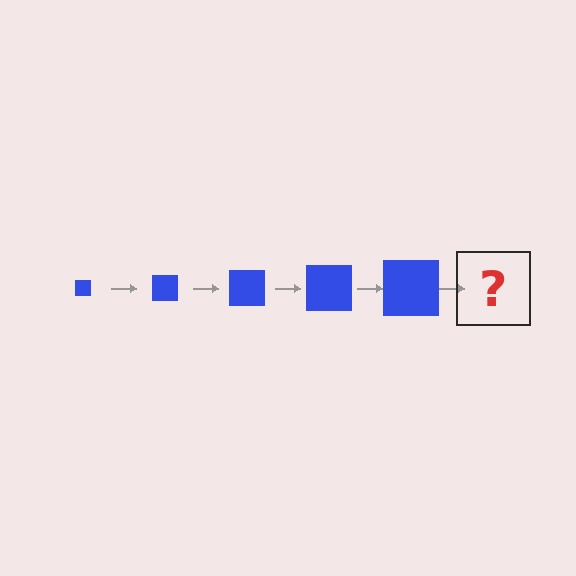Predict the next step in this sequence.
The next step is a blue square, larger than the previous one.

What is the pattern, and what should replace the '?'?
The pattern is that the square gets progressively larger each step. The '?' should be a blue square, larger than the previous one.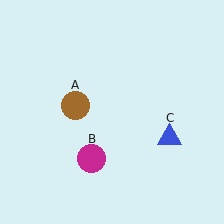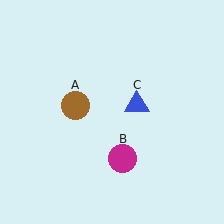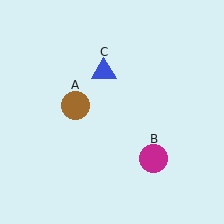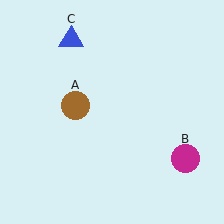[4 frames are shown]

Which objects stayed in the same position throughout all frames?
Brown circle (object A) remained stationary.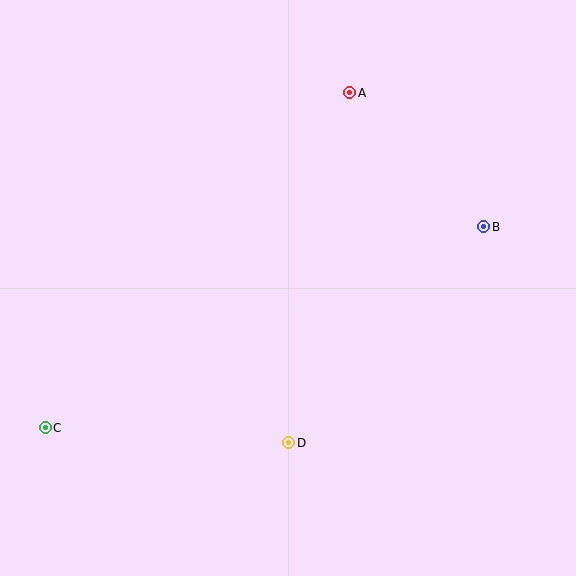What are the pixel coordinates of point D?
Point D is at (289, 443).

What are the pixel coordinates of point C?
Point C is at (45, 428).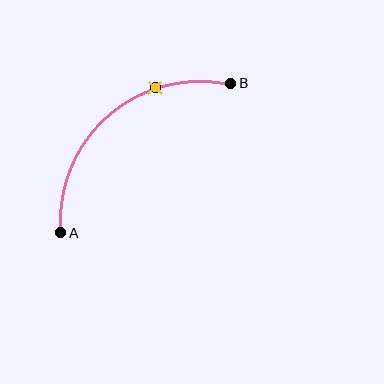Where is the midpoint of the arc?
The arc midpoint is the point on the curve farthest from the straight line joining A and B. It sits above and to the left of that line.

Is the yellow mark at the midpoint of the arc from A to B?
No. The yellow mark lies on the arc but is closer to endpoint B. The arc midpoint would be at the point on the curve equidistant along the arc from both A and B.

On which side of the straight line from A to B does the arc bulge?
The arc bulges above and to the left of the straight line connecting A and B.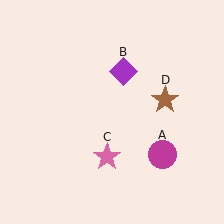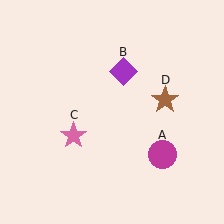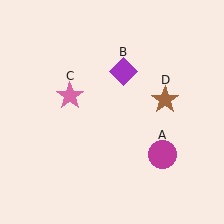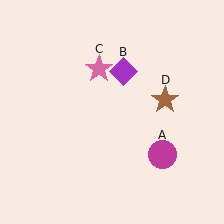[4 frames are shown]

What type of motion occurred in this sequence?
The pink star (object C) rotated clockwise around the center of the scene.